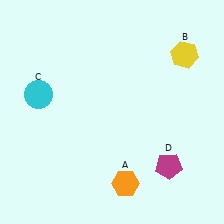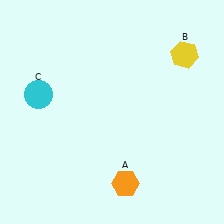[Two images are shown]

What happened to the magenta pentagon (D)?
The magenta pentagon (D) was removed in Image 2. It was in the bottom-right area of Image 1.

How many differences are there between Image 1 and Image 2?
There is 1 difference between the two images.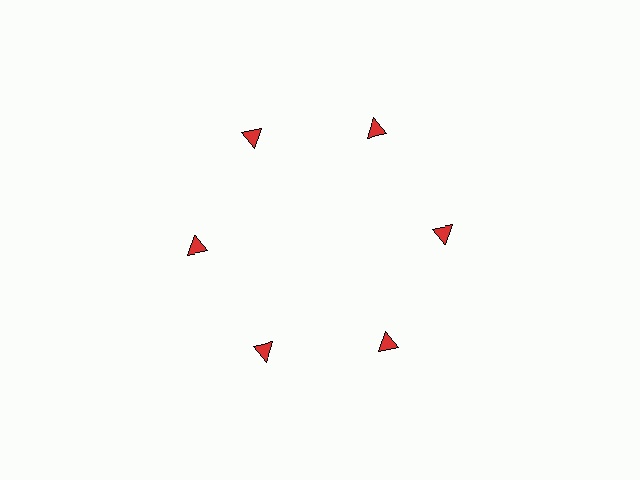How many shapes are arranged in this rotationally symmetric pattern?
There are 6 shapes, arranged in 6 groups of 1.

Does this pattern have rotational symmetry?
Yes, this pattern has 6-fold rotational symmetry. It looks the same after rotating 60 degrees around the center.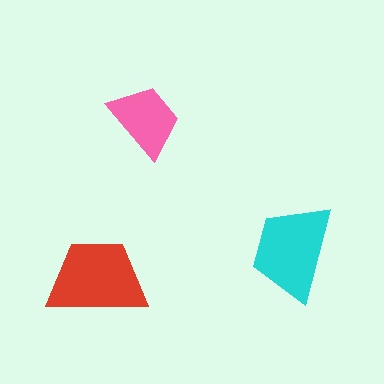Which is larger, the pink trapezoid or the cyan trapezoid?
The cyan one.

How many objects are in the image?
There are 3 objects in the image.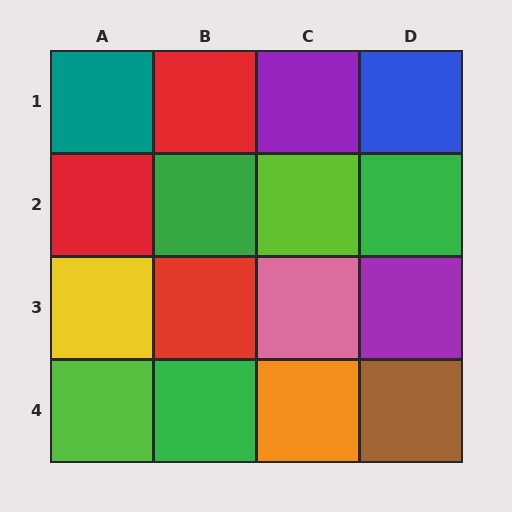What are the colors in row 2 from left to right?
Red, green, lime, green.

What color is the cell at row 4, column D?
Brown.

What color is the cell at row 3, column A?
Yellow.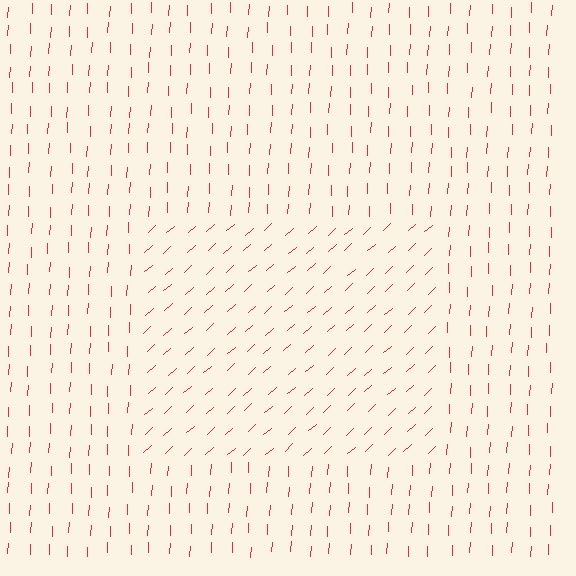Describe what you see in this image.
The image is filled with small red line segments. A rectangle region in the image has lines oriented differently from the surrounding lines, creating a visible texture boundary.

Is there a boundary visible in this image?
Yes, there is a texture boundary formed by a change in line orientation.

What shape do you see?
I see a rectangle.